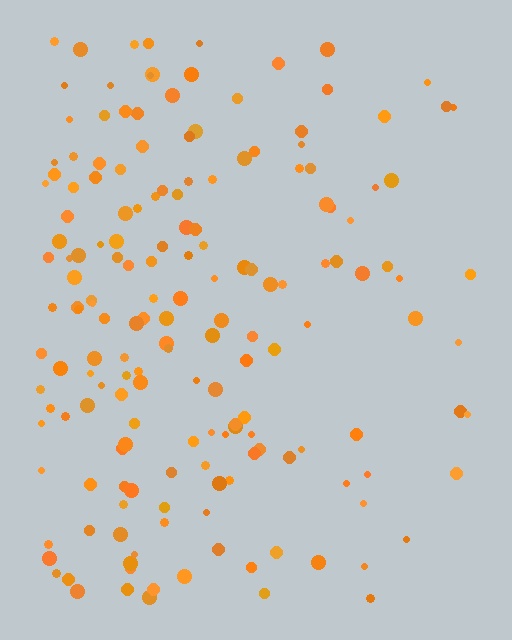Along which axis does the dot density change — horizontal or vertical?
Horizontal.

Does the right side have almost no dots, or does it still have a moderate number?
Still a moderate number, just noticeably fewer than the left.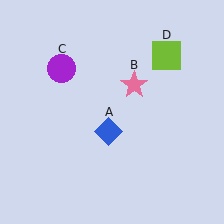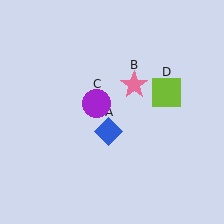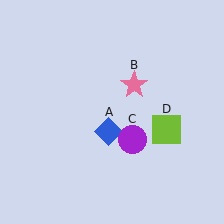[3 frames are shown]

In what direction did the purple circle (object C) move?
The purple circle (object C) moved down and to the right.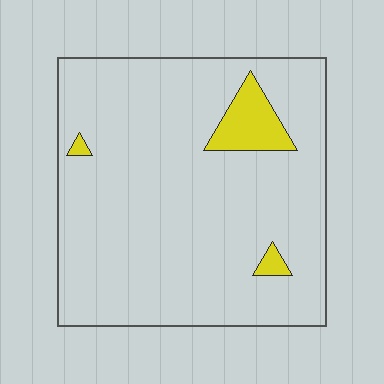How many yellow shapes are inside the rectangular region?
3.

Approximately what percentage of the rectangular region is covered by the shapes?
Approximately 5%.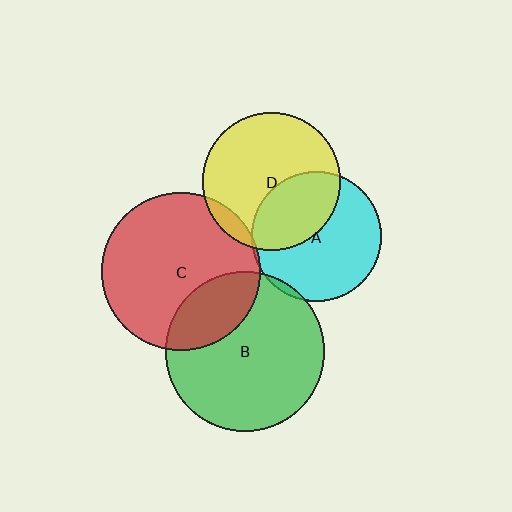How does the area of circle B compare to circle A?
Approximately 1.5 times.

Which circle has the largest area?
Circle B (green).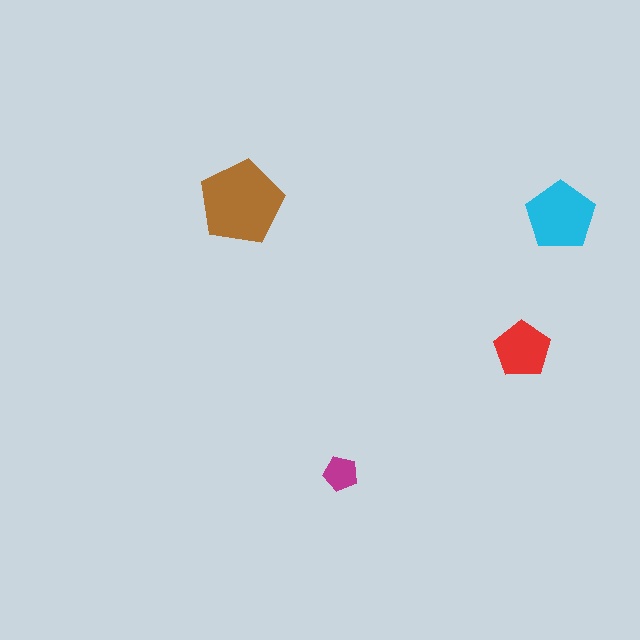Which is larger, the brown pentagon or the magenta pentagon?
The brown one.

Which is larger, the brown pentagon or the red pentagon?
The brown one.